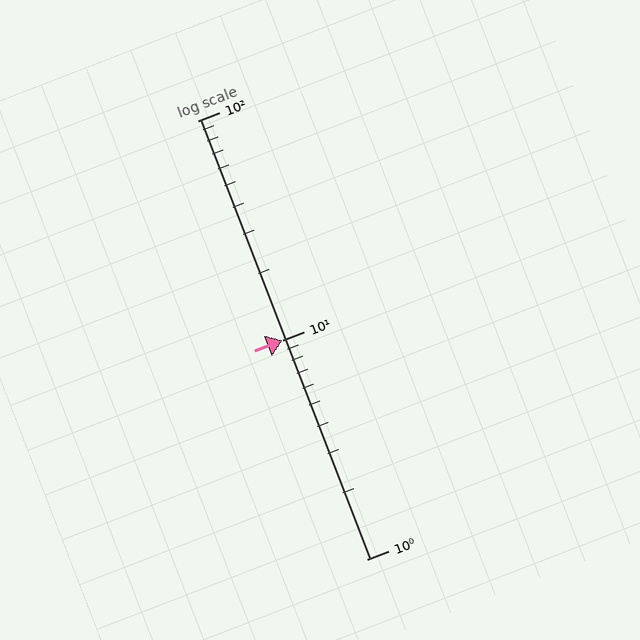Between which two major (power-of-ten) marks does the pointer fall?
The pointer is between 10 and 100.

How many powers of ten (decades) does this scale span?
The scale spans 2 decades, from 1 to 100.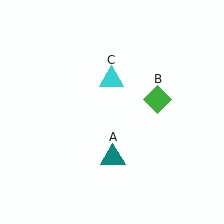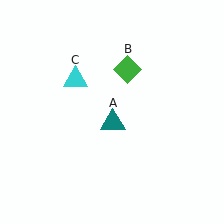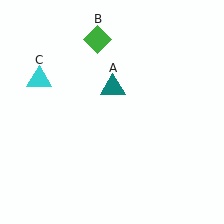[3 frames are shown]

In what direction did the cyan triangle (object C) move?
The cyan triangle (object C) moved left.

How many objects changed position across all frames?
3 objects changed position: teal triangle (object A), green diamond (object B), cyan triangle (object C).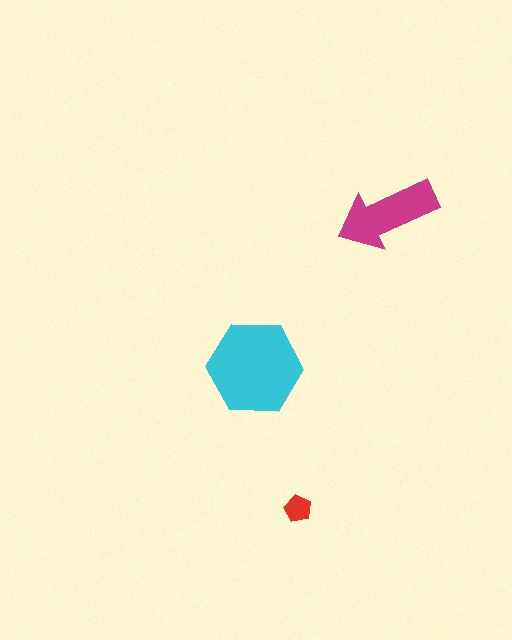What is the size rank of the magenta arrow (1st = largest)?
2nd.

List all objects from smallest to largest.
The red pentagon, the magenta arrow, the cyan hexagon.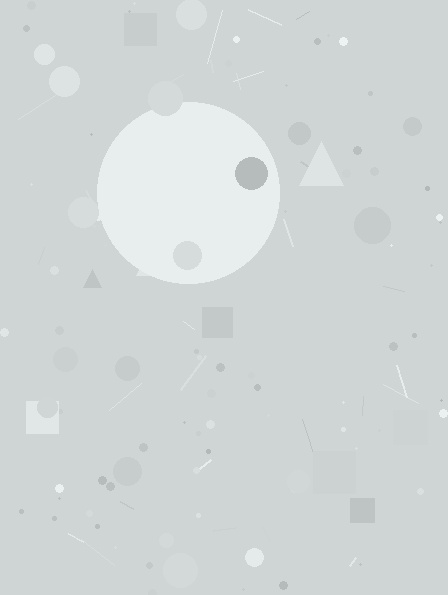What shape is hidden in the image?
A circle is hidden in the image.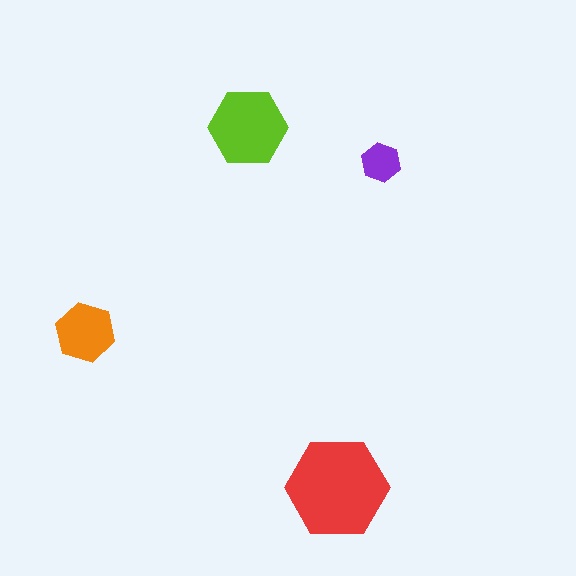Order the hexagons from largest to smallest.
the red one, the lime one, the orange one, the purple one.